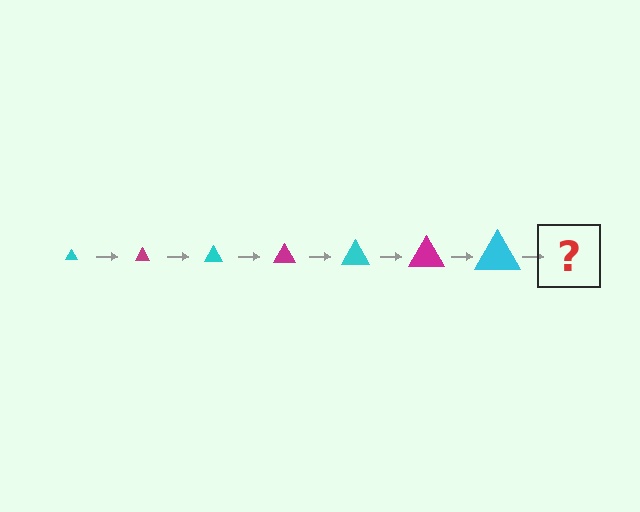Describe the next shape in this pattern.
It should be a magenta triangle, larger than the previous one.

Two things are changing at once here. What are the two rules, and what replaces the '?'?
The two rules are that the triangle grows larger each step and the color cycles through cyan and magenta. The '?' should be a magenta triangle, larger than the previous one.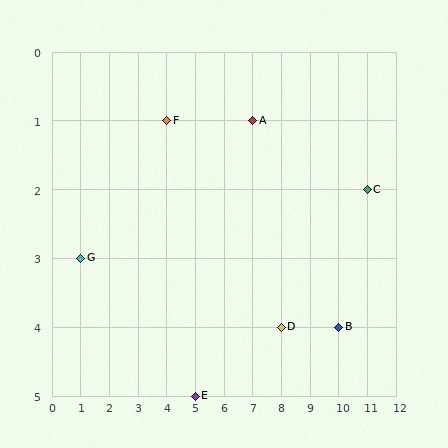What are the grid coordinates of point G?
Point G is at grid coordinates (1, 3).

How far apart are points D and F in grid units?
Points D and F are 4 columns and 3 rows apart (about 5.0 grid units diagonally).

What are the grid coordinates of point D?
Point D is at grid coordinates (8, 4).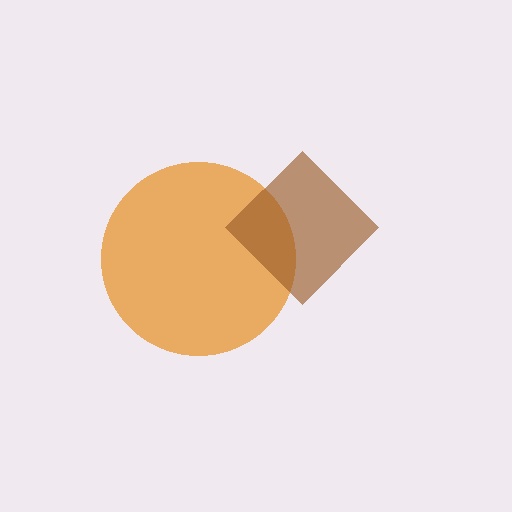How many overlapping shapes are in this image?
There are 2 overlapping shapes in the image.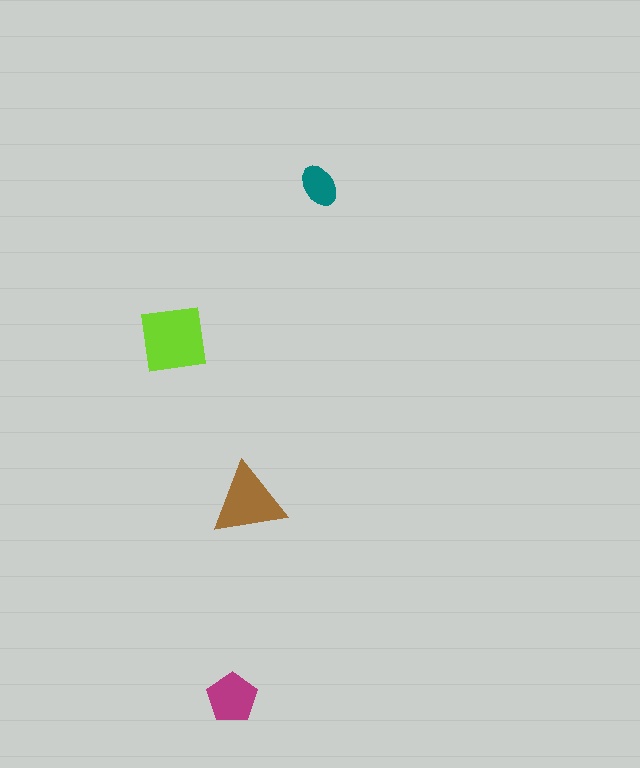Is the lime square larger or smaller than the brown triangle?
Larger.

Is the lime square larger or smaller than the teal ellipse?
Larger.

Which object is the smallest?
The teal ellipse.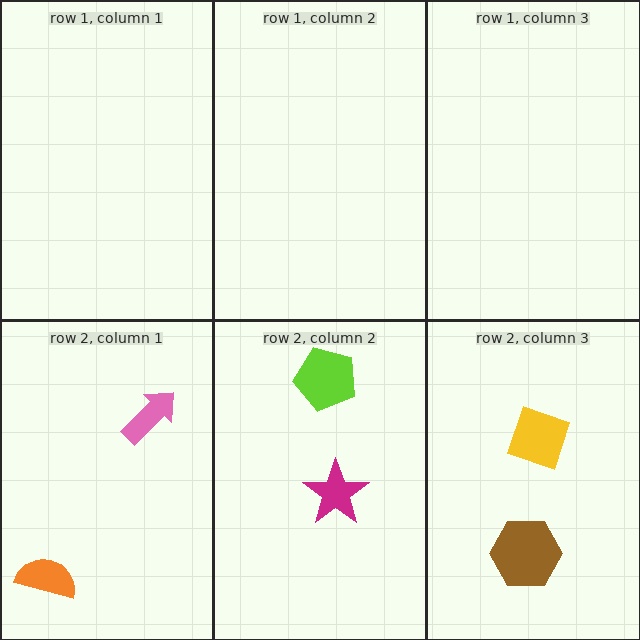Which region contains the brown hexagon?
The row 2, column 3 region.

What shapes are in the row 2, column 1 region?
The orange semicircle, the pink arrow.